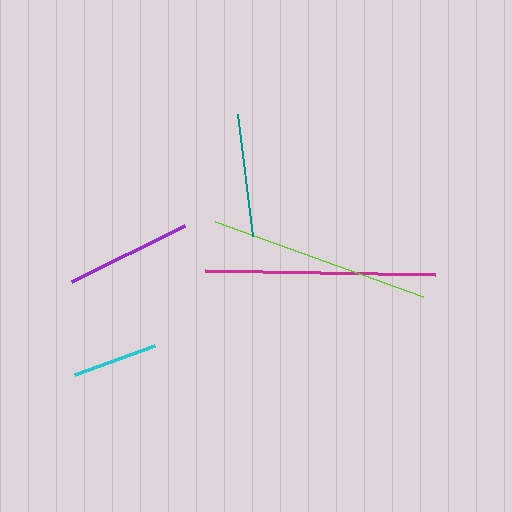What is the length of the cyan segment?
The cyan segment is approximately 85 pixels long.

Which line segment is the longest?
The magenta line is the longest at approximately 230 pixels.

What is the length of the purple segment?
The purple segment is approximately 126 pixels long.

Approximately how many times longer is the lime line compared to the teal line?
The lime line is approximately 1.8 times the length of the teal line.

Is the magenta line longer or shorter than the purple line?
The magenta line is longer than the purple line.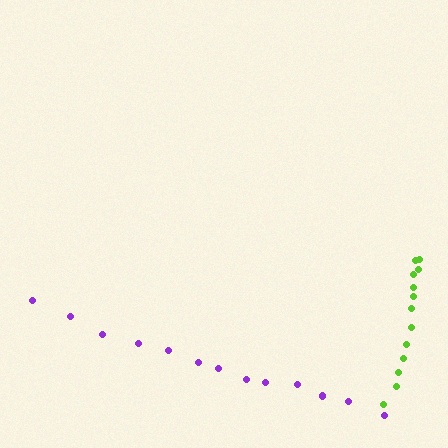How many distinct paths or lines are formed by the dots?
There are 2 distinct paths.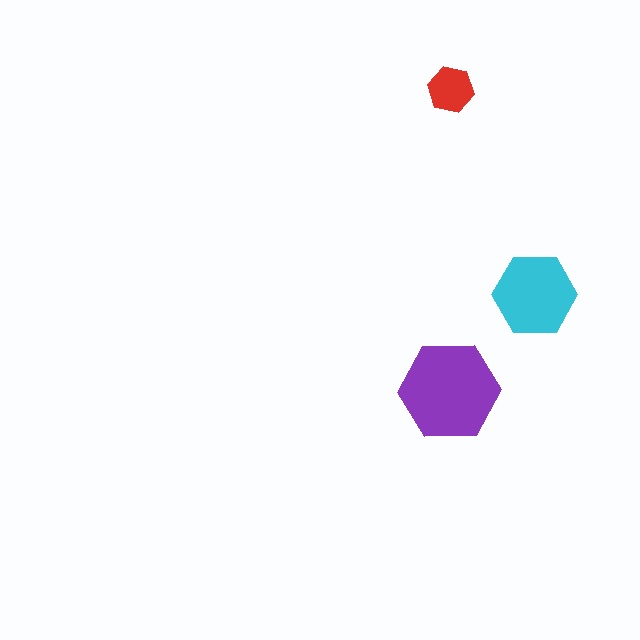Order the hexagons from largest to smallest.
the purple one, the cyan one, the red one.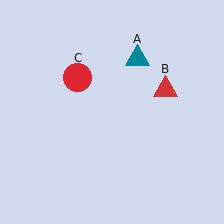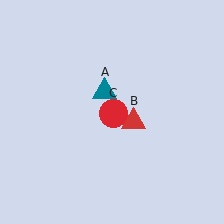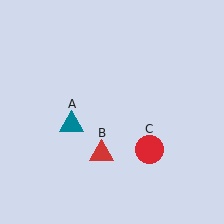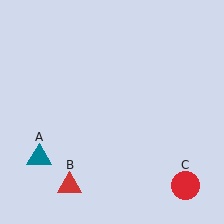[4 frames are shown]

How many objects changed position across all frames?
3 objects changed position: teal triangle (object A), red triangle (object B), red circle (object C).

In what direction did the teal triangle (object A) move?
The teal triangle (object A) moved down and to the left.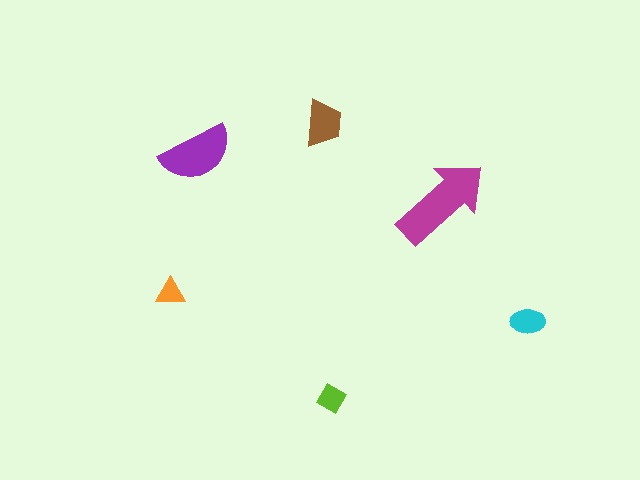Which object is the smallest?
The orange triangle.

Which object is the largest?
The magenta arrow.